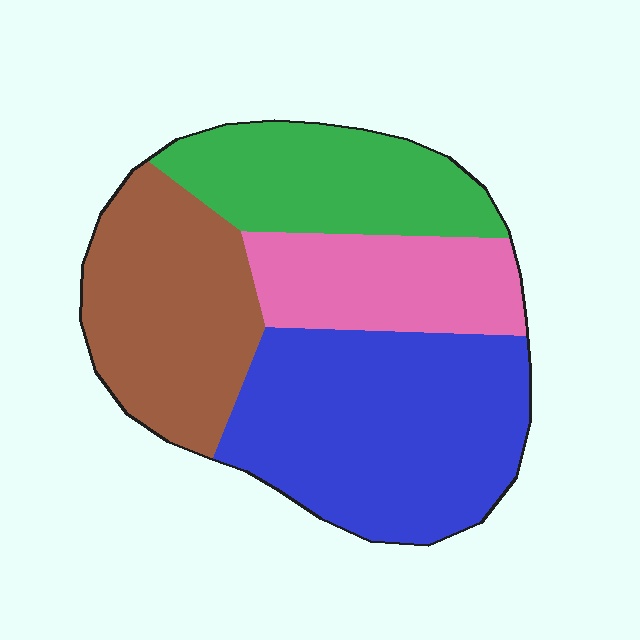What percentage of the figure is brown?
Brown covers 25% of the figure.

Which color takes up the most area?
Blue, at roughly 35%.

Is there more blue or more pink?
Blue.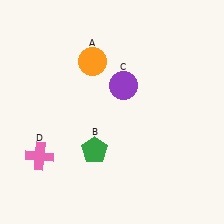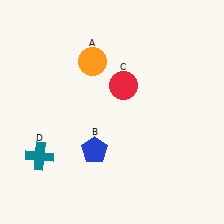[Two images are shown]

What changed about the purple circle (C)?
In Image 1, C is purple. In Image 2, it changed to red.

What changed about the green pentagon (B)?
In Image 1, B is green. In Image 2, it changed to blue.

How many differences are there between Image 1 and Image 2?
There are 3 differences between the two images.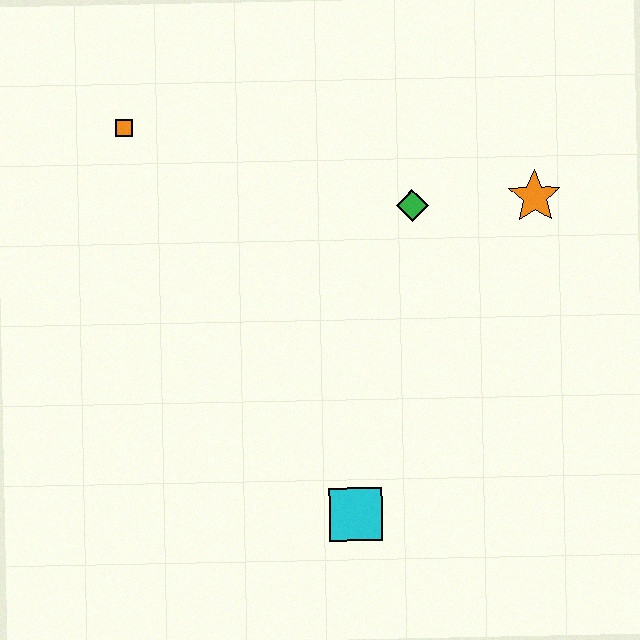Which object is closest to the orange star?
The green diamond is closest to the orange star.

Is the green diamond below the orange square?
Yes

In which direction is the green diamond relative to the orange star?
The green diamond is to the left of the orange star.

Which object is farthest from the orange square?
The cyan square is farthest from the orange square.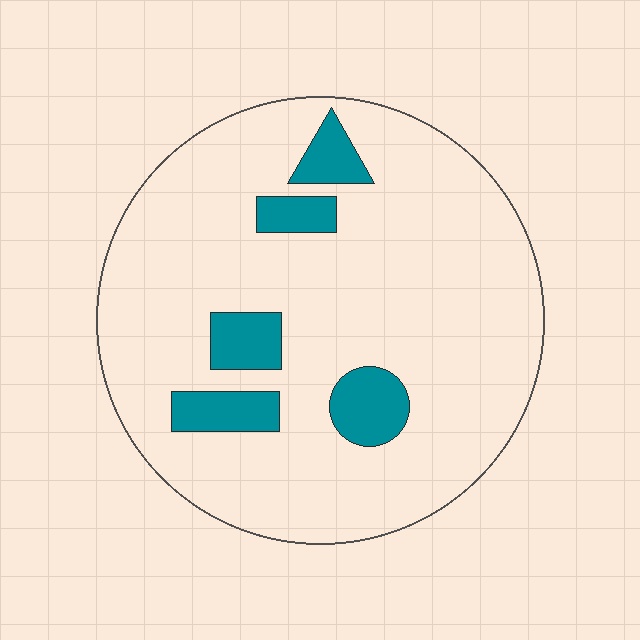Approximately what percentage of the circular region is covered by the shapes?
Approximately 15%.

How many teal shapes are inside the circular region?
5.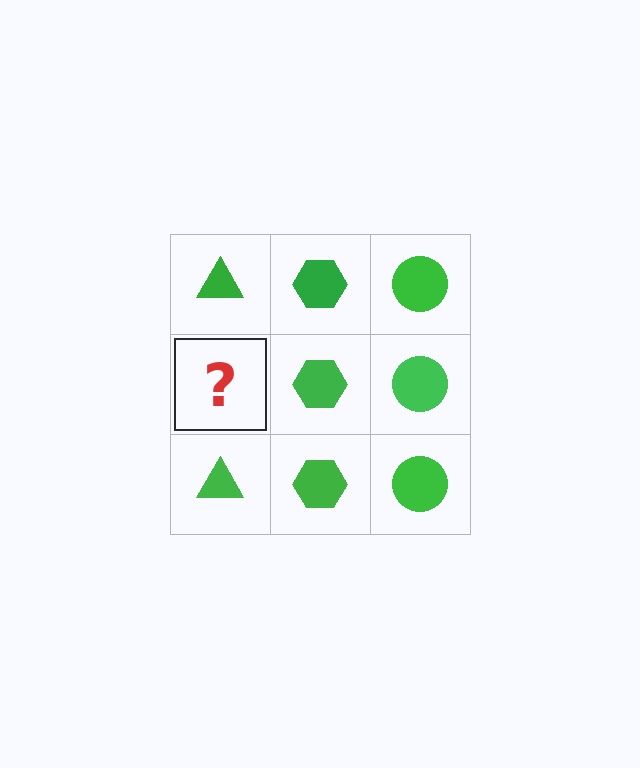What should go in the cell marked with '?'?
The missing cell should contain a green triangle.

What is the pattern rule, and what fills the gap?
The rule is that each column has a consistent shape. The gap should be filled with a green triangle.